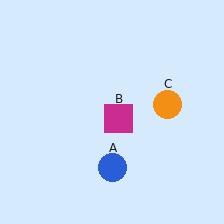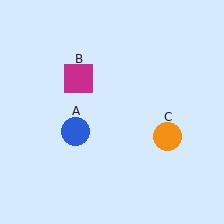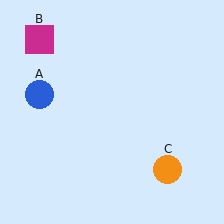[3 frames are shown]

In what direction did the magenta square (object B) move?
The magenta square (object B) moved up and to the left.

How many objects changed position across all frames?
3 objects changed position: blue circle (object A), magenta square (object B), orange circle (object C).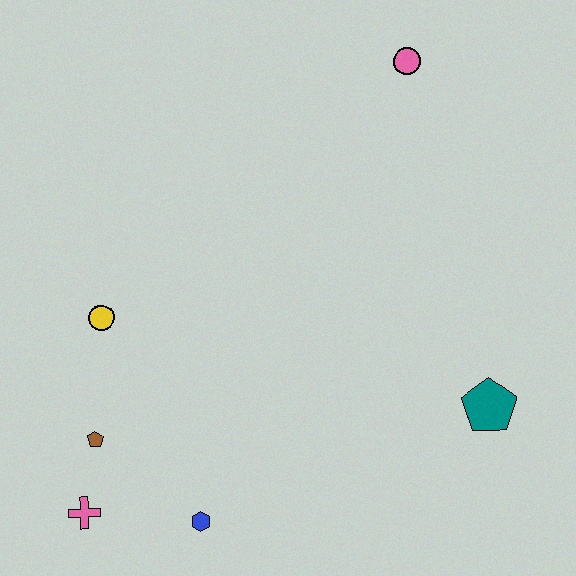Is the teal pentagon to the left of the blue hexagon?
No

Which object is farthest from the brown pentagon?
The pink circle is farthest from the brown pentagon.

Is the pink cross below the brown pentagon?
Yes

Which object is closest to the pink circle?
The teal pentagon is closest to the pink circle.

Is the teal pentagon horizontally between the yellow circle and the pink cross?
No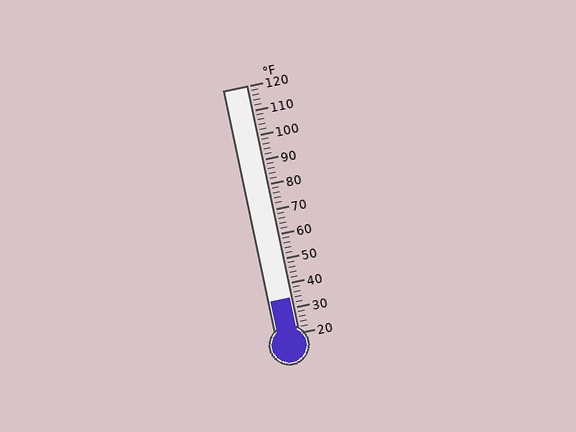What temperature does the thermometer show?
The thermometer shows approximately 34°F.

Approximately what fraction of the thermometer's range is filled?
The thermometer is filled to approximately 15% of its range.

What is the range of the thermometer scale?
The thermometer scale ranges from 20°F to 120°F.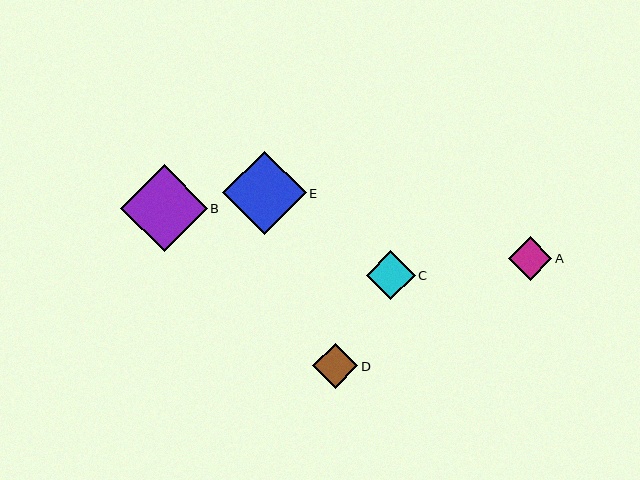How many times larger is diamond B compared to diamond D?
Diamond B is approximately 1.9 times the size of diamond D.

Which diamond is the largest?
Diamond B is the largest with a size of approximately 87 pixels.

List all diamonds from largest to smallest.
From largest to smallest: B, E, C, D, A.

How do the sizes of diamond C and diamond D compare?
Diamond C and diamond D are approximately the same size.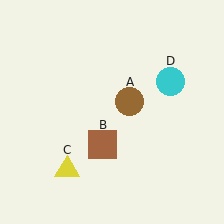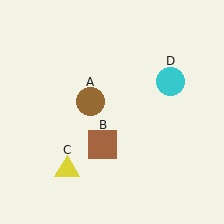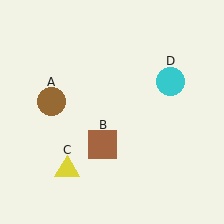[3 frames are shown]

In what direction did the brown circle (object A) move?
The brown circle (object A) moved left.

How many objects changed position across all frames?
1 object changed position: brown circle (object A).